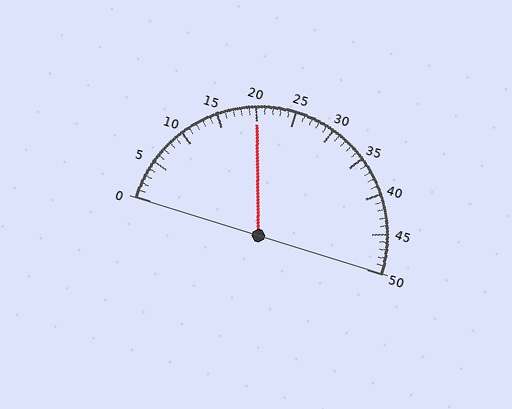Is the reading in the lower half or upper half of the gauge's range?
The reading is in the lower half of the range (0 to 50).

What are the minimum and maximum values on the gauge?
The gauge ranges from 0 to 50.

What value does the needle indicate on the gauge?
The needle indicates approximately 20.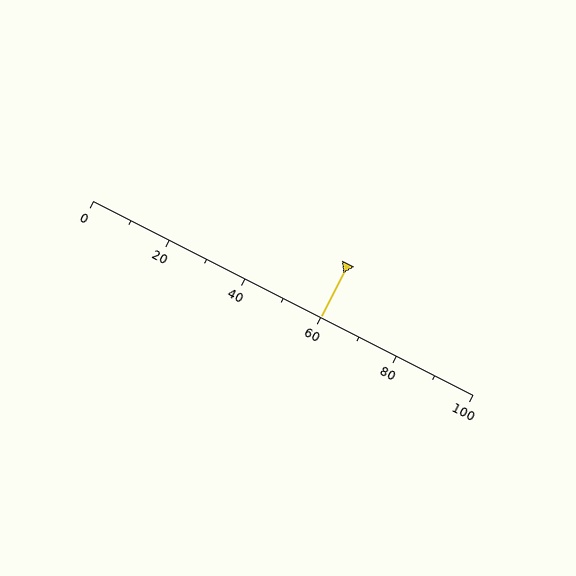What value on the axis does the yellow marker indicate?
The marker indicates approximately 60.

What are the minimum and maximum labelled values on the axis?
The axis runs from 0 to 100.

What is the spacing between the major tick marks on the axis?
The major ticks are spaced 20 apart.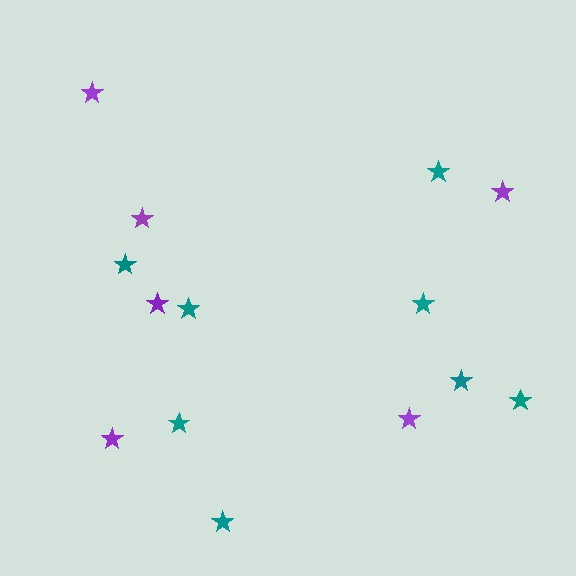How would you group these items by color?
There are 2 groups: one group of purple stars (6) and one group of teal stars (8).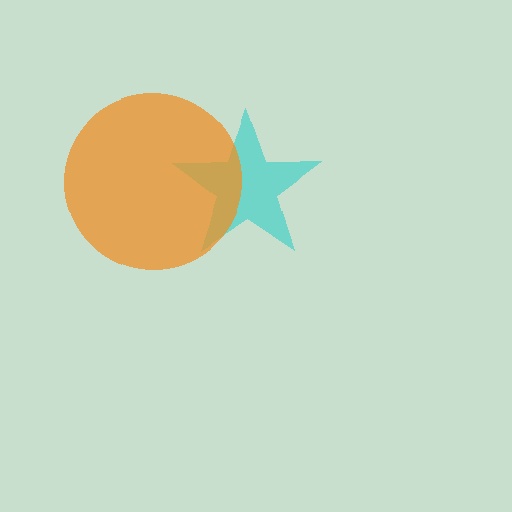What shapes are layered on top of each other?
The layered shapes are: a cyan star, an orange circle.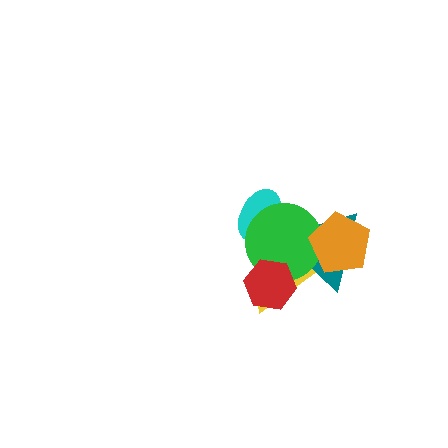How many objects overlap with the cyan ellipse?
2 objects overlap with the cyan ellipse.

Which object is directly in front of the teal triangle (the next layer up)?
The green circle is directly in front of the teal triangle.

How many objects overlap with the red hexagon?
3 objects overlap with the red hexagon.